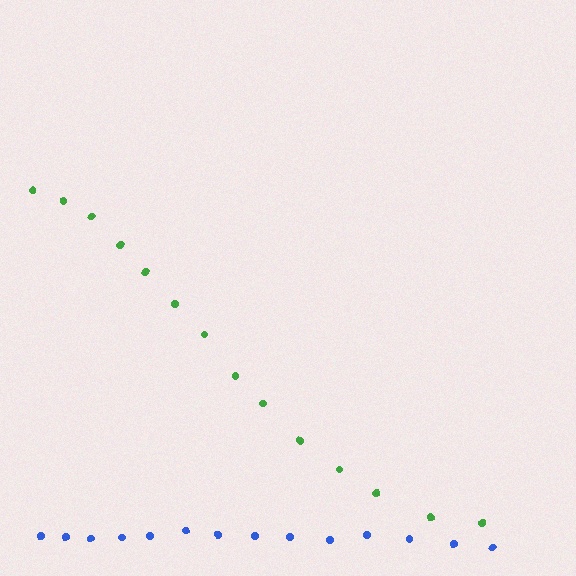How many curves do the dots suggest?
There are 2 distinct paths.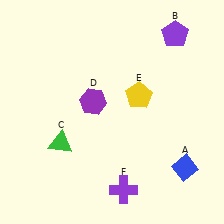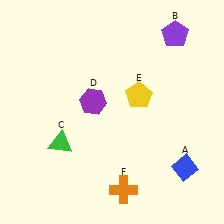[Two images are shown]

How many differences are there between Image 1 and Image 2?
There is 1 difference between the two images.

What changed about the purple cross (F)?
In Image 1, F is purple. In Image 2, it changed to orange.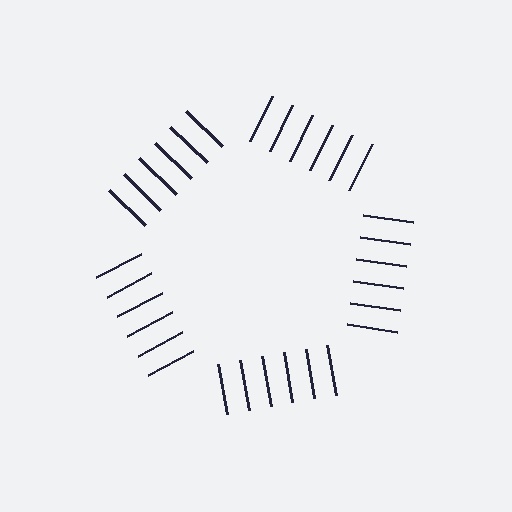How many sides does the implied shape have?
5 sides — the line-ends trace a pentagon.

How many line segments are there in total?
30 — 6 along each of the 5 edges.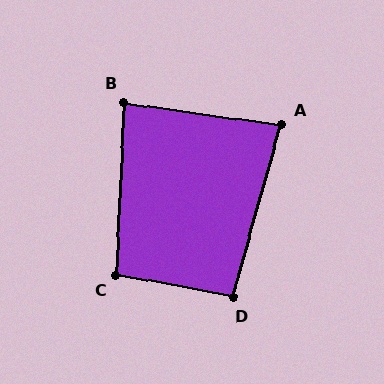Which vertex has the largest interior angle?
C, at approximately 98 degrees.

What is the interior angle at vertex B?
Approximately 85 degrees (acute).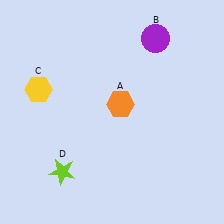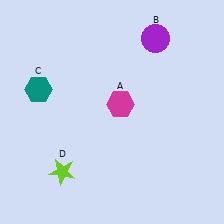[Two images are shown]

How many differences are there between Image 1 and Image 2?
There are 2 differences between the two images.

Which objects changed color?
A changed from orange to magenta. C changed from yellow to teal.